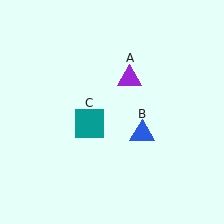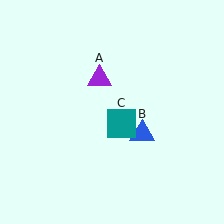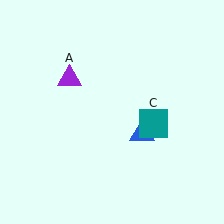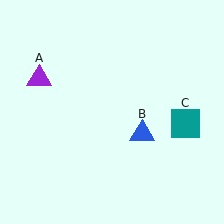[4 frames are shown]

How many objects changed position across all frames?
2 objects changed position: purple triangle (object A), teal square (object C).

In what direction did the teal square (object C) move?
The teal square (object C) moved right.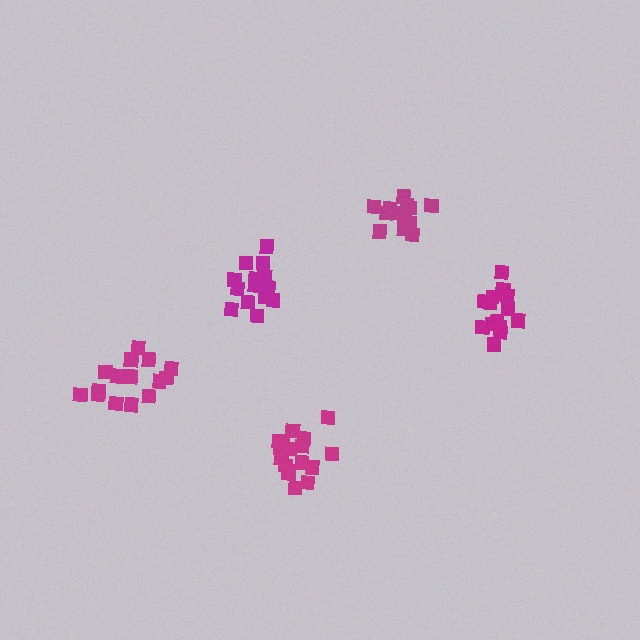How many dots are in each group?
Group 1: 15 dots, Group 2: 13 dots, Group 3: 15 dots, Group 4: 17 dots, Group 5: 15 dots (75 total).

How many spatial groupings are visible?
There are 5 spatial groupings.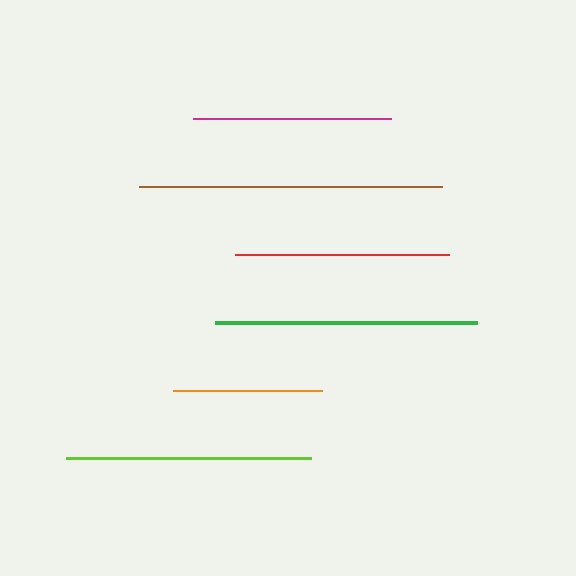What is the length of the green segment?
The green segment is approximately 262 pixels long.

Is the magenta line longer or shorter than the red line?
The red line is longer than the magenta line.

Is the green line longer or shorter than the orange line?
The green line is longer than the orange line.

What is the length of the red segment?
The red segment is approximately 214 pixels long.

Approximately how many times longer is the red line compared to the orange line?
The red line is approximately 1.4 times the length of the orange line.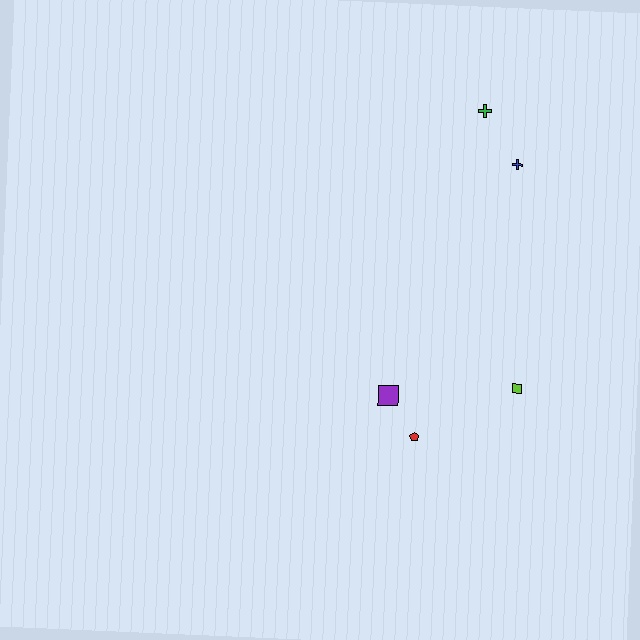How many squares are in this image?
There are 2 squares.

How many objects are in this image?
There are 5 objects.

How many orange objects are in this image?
There are no orange objects.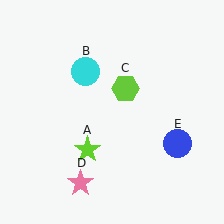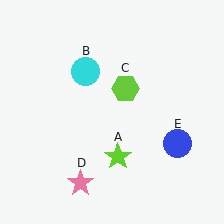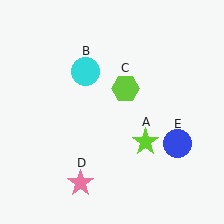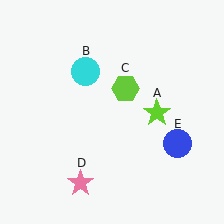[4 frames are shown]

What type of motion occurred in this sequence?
The lime star (object A) rotated counterclockwise around the center of the scene.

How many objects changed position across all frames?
1 object changed position: lime star (object A).